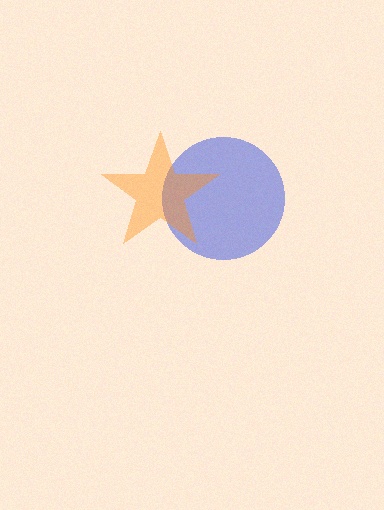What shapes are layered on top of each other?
The layered shapes are: a blue circle, an orange star.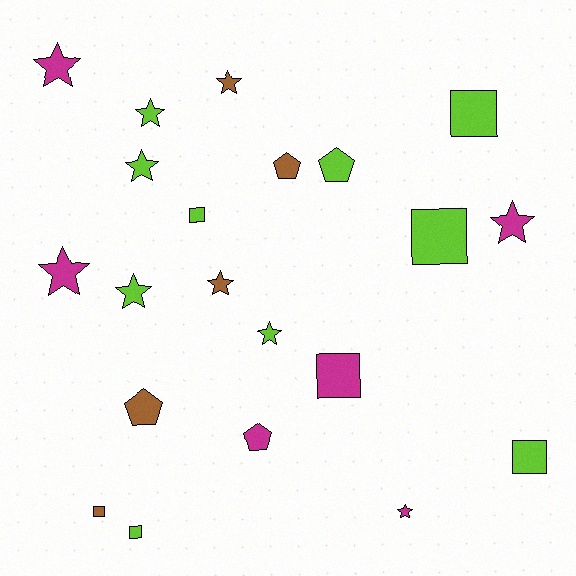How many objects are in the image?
There are 21 objects.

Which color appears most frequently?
Lime, with 10 objects.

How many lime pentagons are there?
There is 1 lime pentagon.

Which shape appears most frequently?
Star, with 10 objects.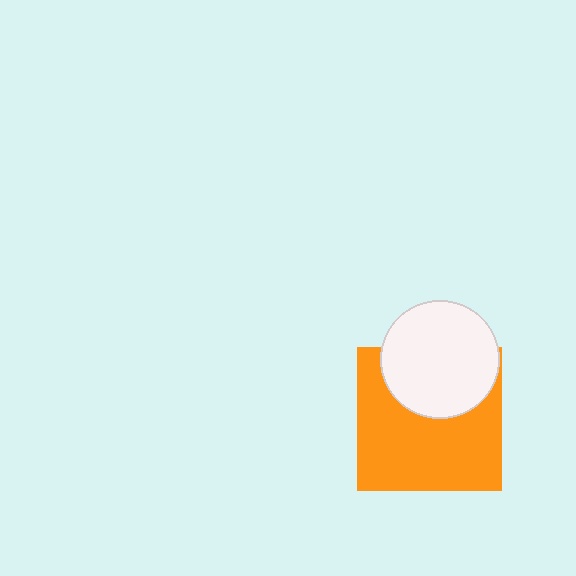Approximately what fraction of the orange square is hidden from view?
Roughly 34% of the orange square is hidden behind the white circle.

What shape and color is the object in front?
The object in front is a white circle.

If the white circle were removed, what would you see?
You would see the complete orange square.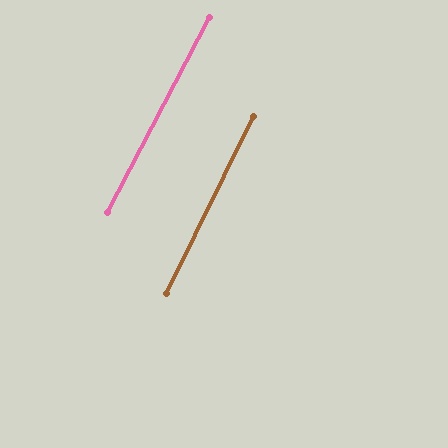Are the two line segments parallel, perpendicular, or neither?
Parallel — their directions differ by only 1.5°.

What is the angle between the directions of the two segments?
Approximately 1 degree.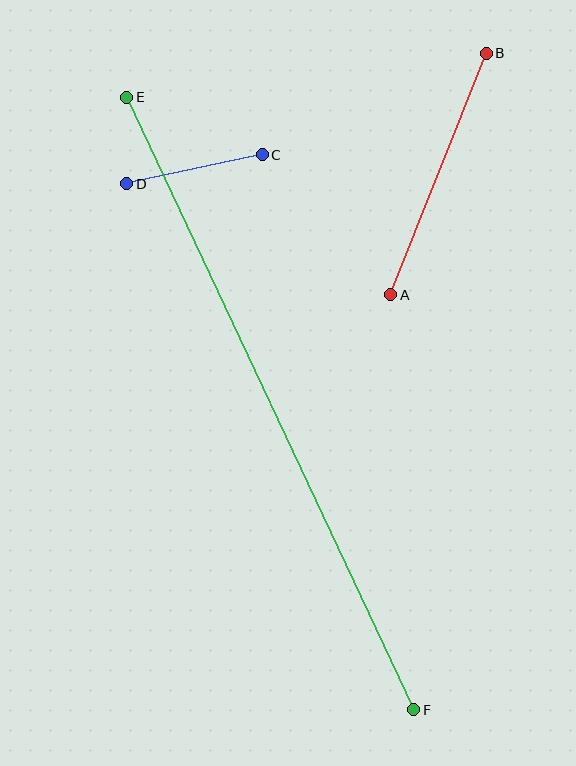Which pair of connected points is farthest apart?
Points E and F are farthest apart.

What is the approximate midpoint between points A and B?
The midpoint is at approximately (438, 174) pixels.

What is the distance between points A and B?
The distance is approximately 260 pixels.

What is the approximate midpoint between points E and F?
The midpoint is at approximately (270, 403) pixels.